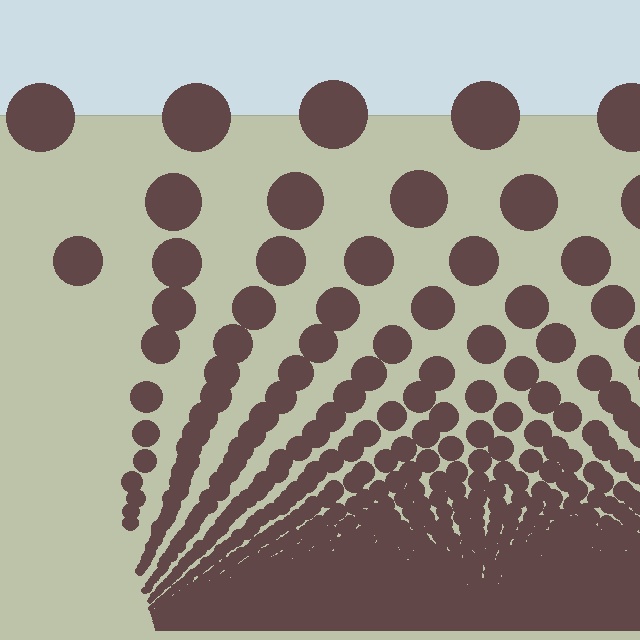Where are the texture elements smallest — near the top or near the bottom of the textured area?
Near the bottom.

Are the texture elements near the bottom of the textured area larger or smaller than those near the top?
Smaller. The gradient is inverted — elements near the bottom are smaller and denser.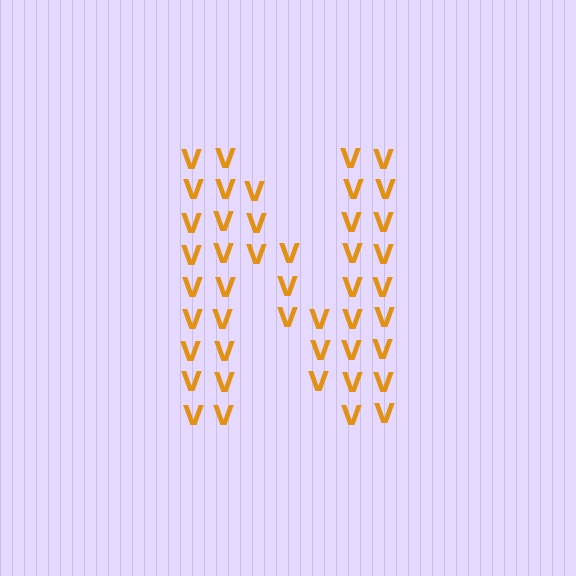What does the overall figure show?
The overall figure shows the letter N.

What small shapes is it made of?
It is made of small letter V's.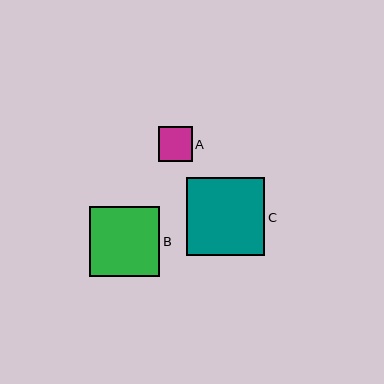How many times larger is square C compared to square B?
Square C is approximately 1.1 times the size of square B.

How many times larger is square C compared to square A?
Square C is approximately 2.3 times the size of square A.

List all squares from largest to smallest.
From largest to smallest: C, B, A.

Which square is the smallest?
Square A is the smallest with a size of approximately 34 pixels.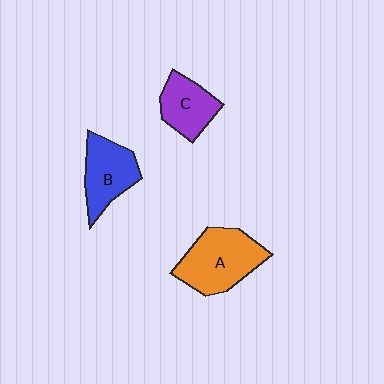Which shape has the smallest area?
Shape C (purple).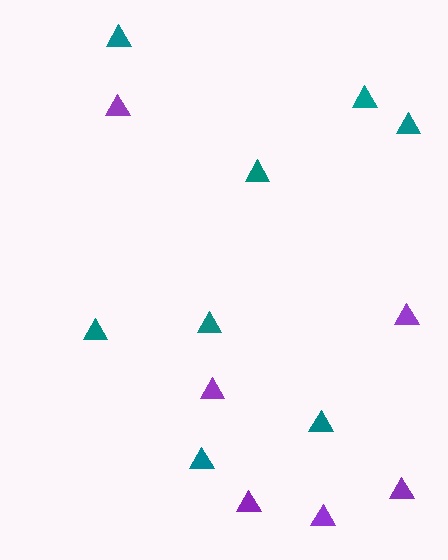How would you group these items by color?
There are 2 groups: one group of teal triangles (8) and one group of purple triangles (6).